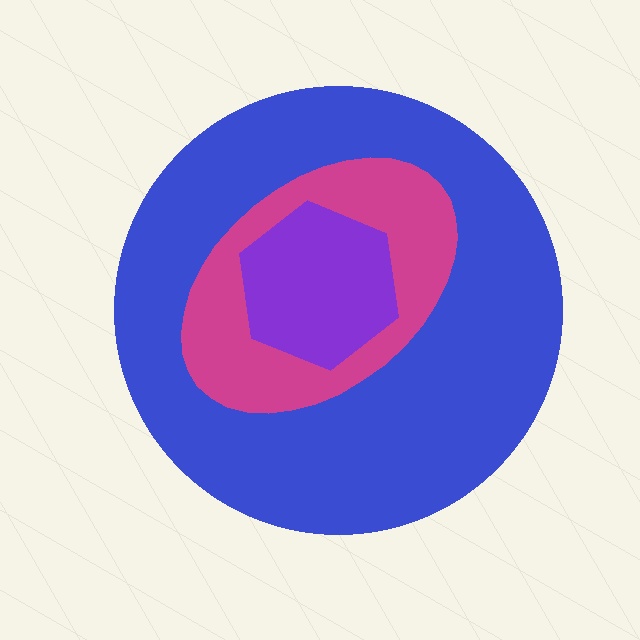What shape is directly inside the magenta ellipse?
The purple hexagon.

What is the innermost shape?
The purple hexagon.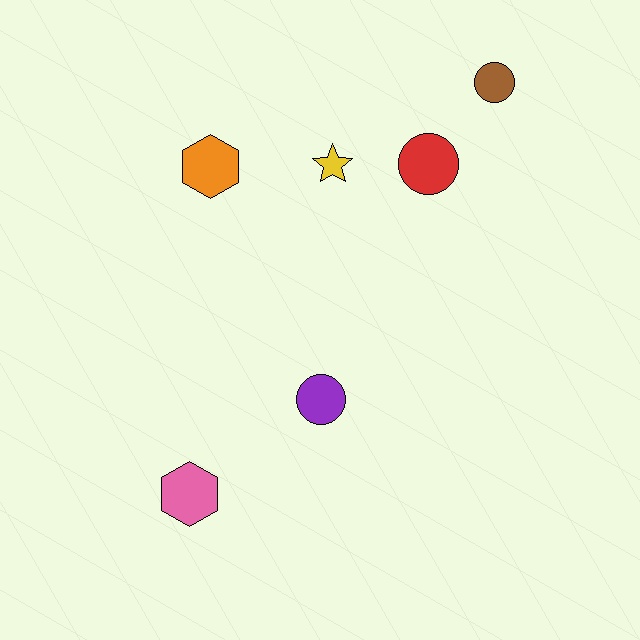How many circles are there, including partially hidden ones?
There are 3 circles.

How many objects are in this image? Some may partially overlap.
There are 6 objects.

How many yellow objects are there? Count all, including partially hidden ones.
There is 1 yellow object.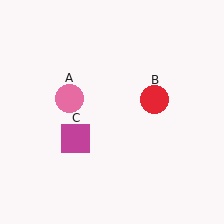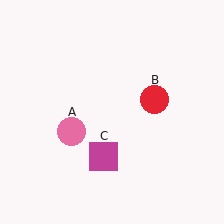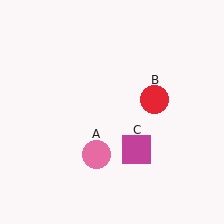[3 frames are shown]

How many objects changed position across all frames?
2 objects changed position: pink circle (object A), magenta square (object C).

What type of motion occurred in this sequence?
The pink circle (object A), magenta square (object C) rotated counterclockwise around the center of the scene.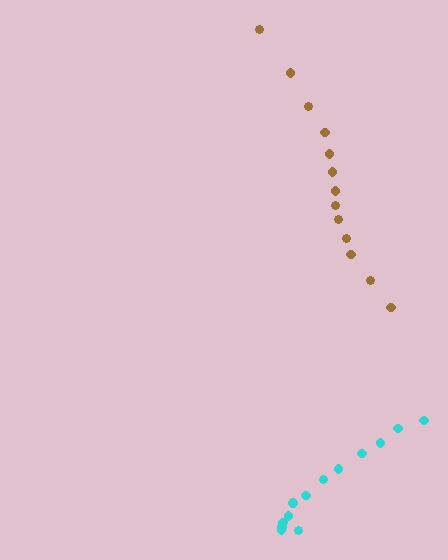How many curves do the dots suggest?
There are 2 distinct paths.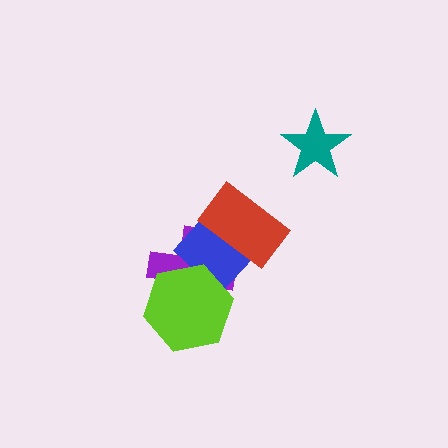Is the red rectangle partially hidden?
No, no other shape covers it.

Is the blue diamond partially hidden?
Yes, it is partially covered by another shape.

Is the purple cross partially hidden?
Yes, it is partially covered by another shape.